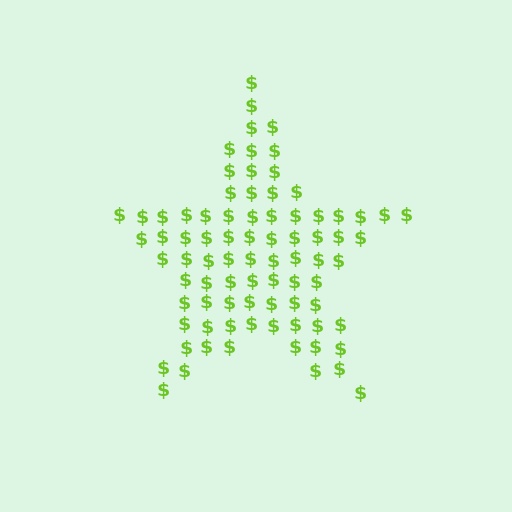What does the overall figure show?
The overall figure shows a star.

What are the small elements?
The small elements are dollar signs.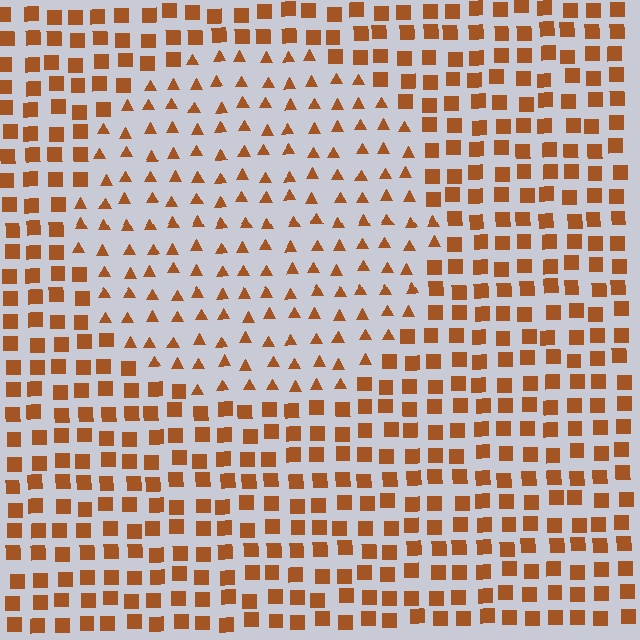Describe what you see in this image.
The image is filled with small brown elements arranged in a uniform grid. A circle-shaped region contains triangles, while the surrounding area contains squares. The boundary is defined purely by the change in element shape.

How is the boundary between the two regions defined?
The boundary is defined by a change in element shape: triangles inside vs. squares outside. All elements share the same color and spacing.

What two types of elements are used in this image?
The image uses triangles inside the circle region and squares outside it.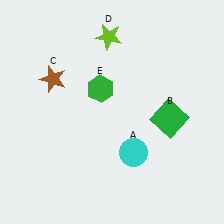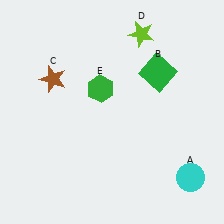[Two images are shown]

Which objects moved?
The objects that moved are: the cyan circle (A), the green square (B), the lime star (D).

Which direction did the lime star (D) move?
The lime star (D) moved right.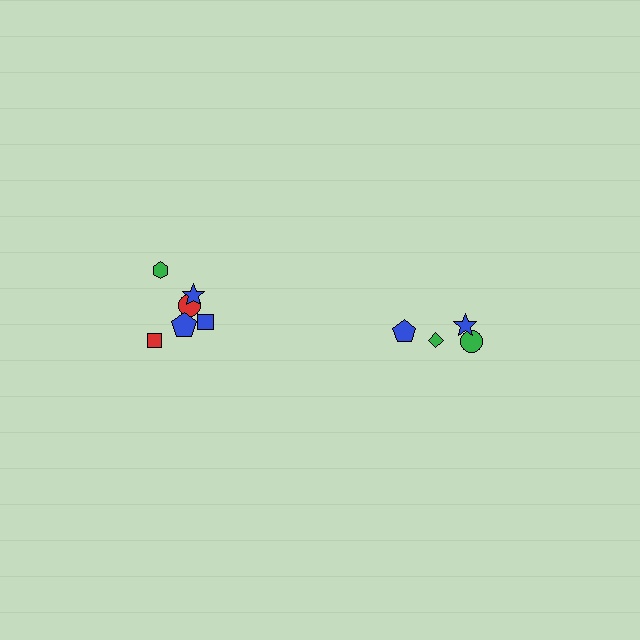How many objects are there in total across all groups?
There are 10 objects.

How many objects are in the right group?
There are 4 objects.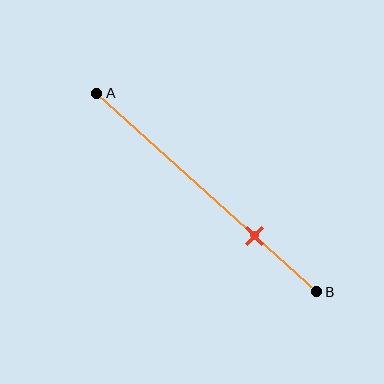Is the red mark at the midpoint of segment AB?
No, the mark is at about 70% from A, not at the 50% midpoint.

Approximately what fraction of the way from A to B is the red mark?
The red mark is approximately 70% of the way from A to B.